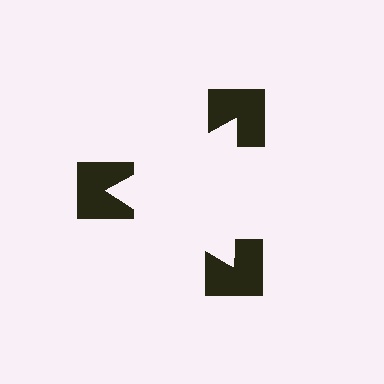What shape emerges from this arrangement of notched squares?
An illusory triangle — its edges are inferred from the aligned wedge cuts in the notched squares, not physically drawn.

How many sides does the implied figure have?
3 sides.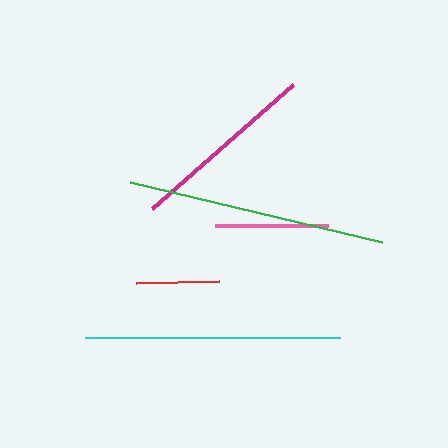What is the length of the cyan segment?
The cyan segment is approximately 255 pixels long.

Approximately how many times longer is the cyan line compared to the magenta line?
The cyan line is approximately 1.4 times the length of the magenta line.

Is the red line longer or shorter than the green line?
The green line is longer than the red line.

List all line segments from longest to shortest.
From longest to shortest: green, cyan, magenta, pink, red.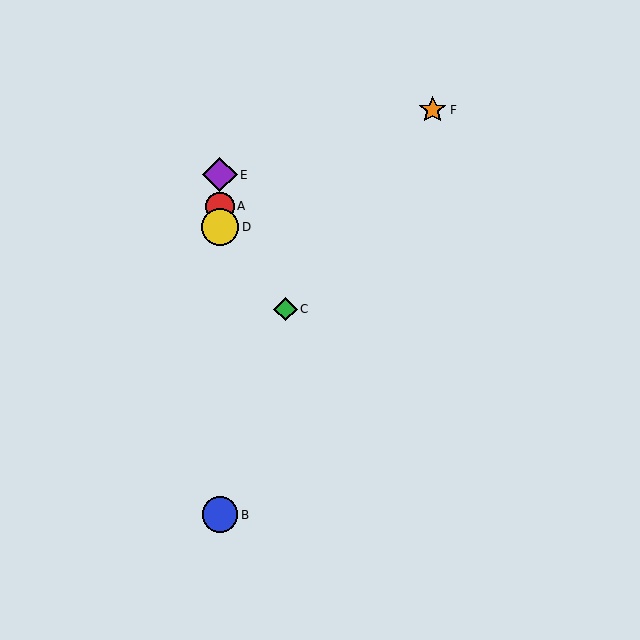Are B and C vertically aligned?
No, B is at x≈220 and C is at x≈285.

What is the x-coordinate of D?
Object D is at x≈220.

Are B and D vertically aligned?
Yes, both are at x≈220.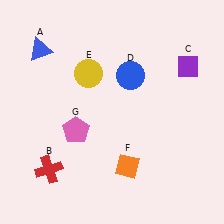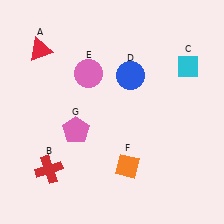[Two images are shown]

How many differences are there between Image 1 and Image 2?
There are 3 differences between the two images.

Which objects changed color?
A changed from blue to red. C changed from purple to cyan. E changed from yellow to pink.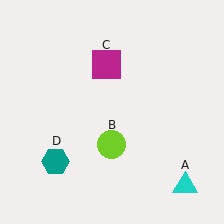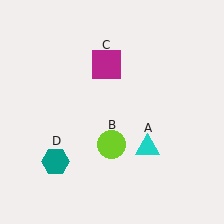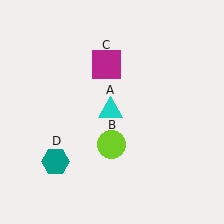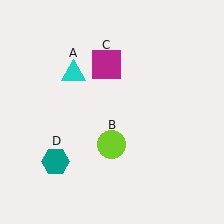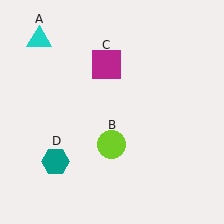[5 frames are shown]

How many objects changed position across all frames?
1 object changed position: cyan triangle (object A).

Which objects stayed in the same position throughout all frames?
Lime circle (object B) and magenta square (object C) and teal hexagon (object D) remained stationary.